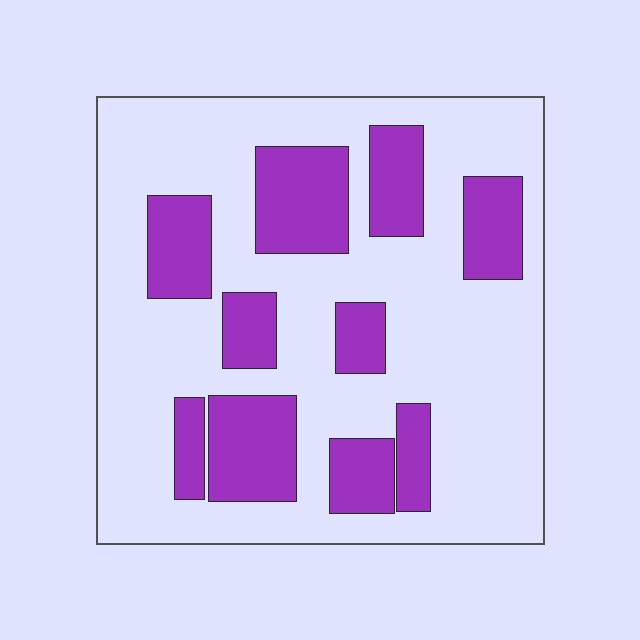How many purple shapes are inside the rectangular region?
10.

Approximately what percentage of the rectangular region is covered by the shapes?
Approximately 30%.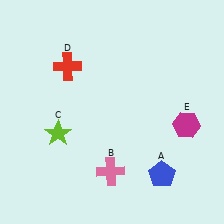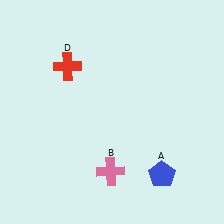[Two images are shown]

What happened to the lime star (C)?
The lime star (C) was removed in Image 2. It was in the bottom-left area of Image 1.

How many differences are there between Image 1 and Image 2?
There are 2 differences between the two images.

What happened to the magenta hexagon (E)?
The magenta hexagon (E) was removed in Image 2. It was in the bottom-right area of Image 1.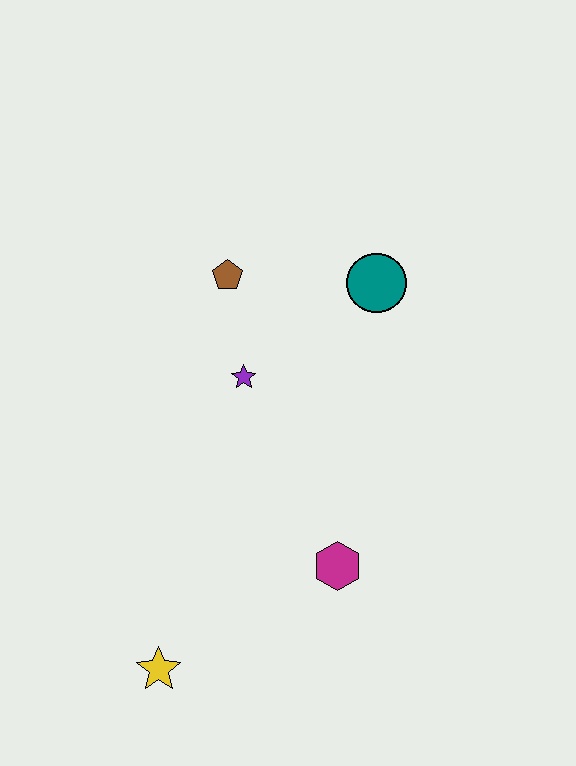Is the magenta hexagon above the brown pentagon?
No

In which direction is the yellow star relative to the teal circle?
The yellow star is below the teal circle.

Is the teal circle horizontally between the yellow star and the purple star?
No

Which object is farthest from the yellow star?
The teal circle is farthest from the yellow star.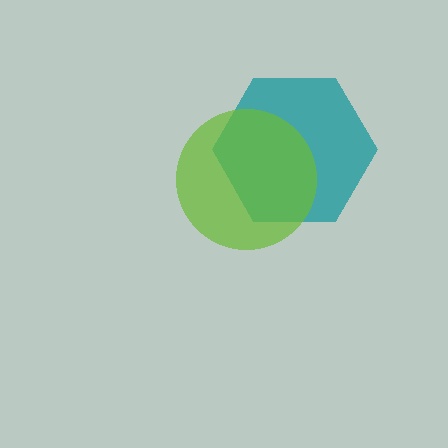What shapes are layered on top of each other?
The layered shapes are: a teal hexagon, a lime circle.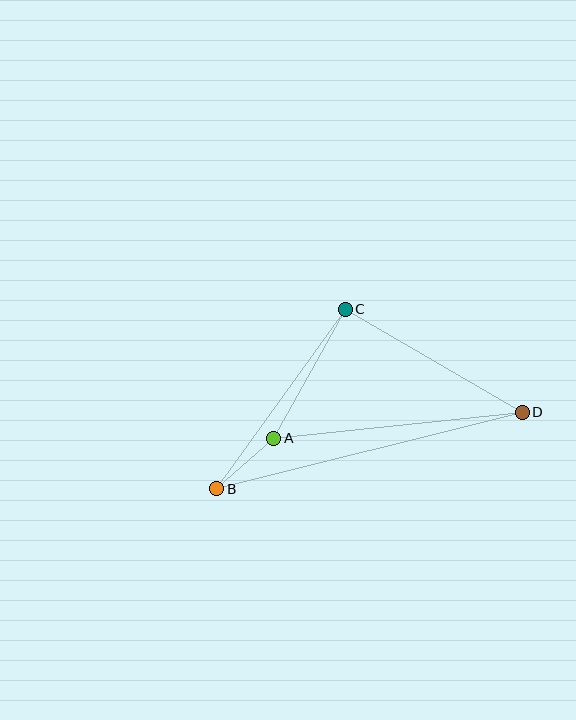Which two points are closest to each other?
Points A and B are closest to each other.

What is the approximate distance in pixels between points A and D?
The distance between A and D is approximately 250 pixels.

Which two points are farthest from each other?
Points B and D are farthest from each other.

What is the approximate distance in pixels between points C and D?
The distance between C and D is approximately 205 pixels.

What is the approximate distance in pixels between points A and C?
The distance between A and C is approximately 148 pixels.